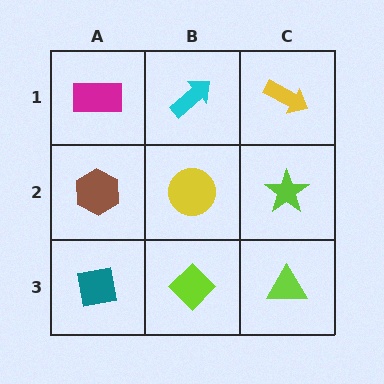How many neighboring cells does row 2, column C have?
3.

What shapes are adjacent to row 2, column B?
A cyan arrow (row 1, column B), a lime diamond (row 3, column B), a brown hexagon (row 2, column A), a lime star (row 2, column C).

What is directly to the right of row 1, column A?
A cyan arrow.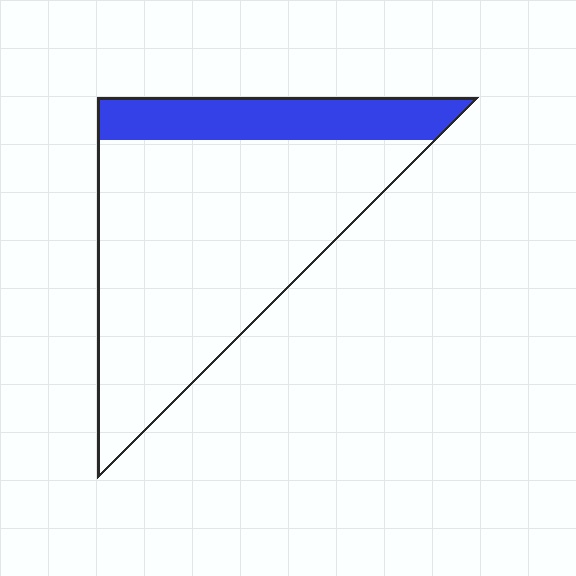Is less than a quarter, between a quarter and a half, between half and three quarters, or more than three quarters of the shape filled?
Less than a quarter.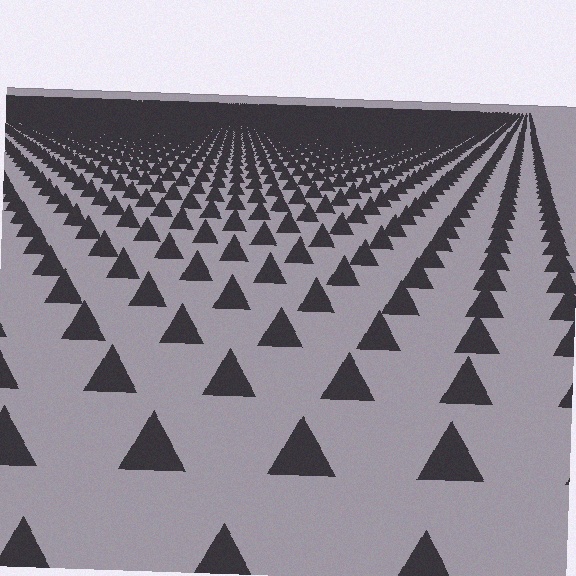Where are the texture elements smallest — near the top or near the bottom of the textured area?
Near the top.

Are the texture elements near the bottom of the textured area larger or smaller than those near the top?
Larger. Near the bottom, elements are closer to the viewer and appear at a bigger on-screen size.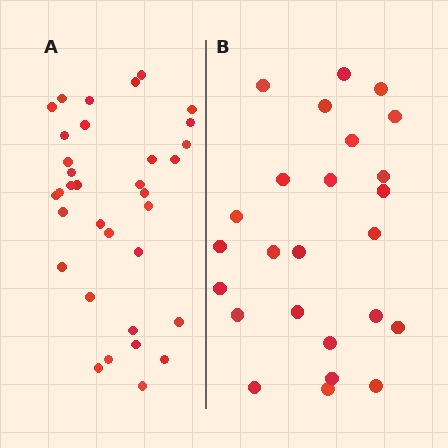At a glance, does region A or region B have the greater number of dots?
Region A (the left region) has more dots.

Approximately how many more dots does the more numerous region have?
Region A has roughly 8 or so more dots than region B.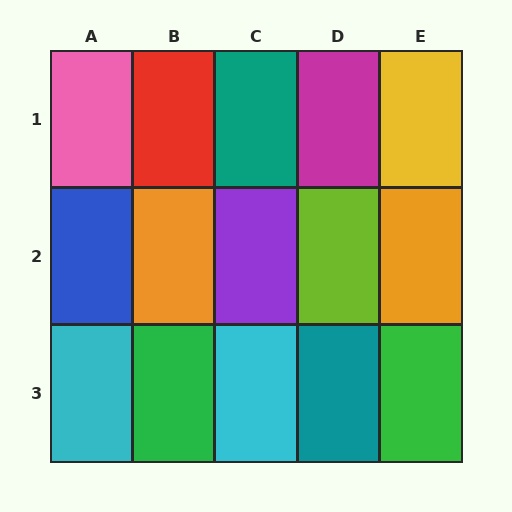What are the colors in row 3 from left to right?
Cyan, green, cyan, teal, green.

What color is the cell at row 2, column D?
Lime.